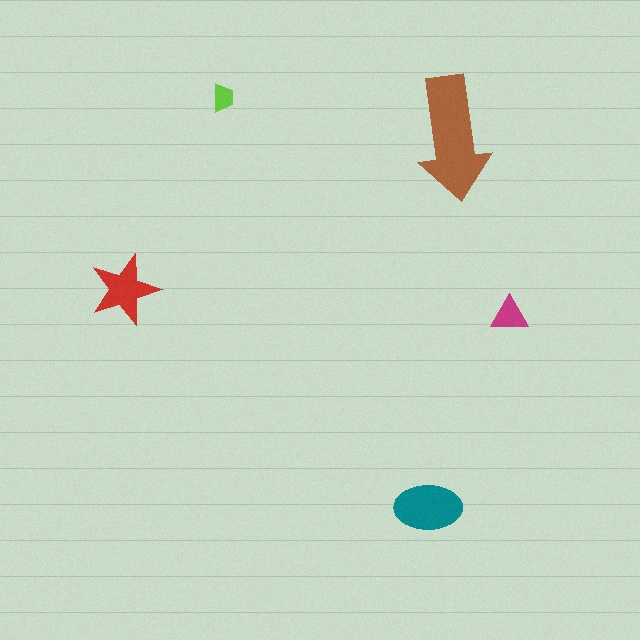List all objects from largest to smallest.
The brown arrow, the teal ellipse, the red star, the magenta triangle, the lime trapezoid.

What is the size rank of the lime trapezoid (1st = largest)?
5th.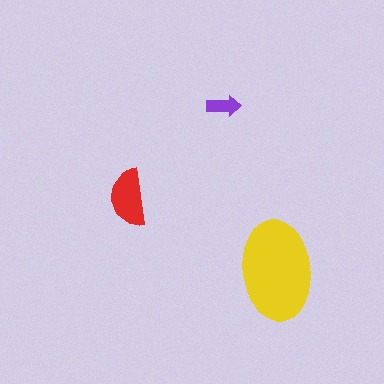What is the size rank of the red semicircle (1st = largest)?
2nd.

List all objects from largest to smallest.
The yellow ellipse, the red semicircle, the purple arrow.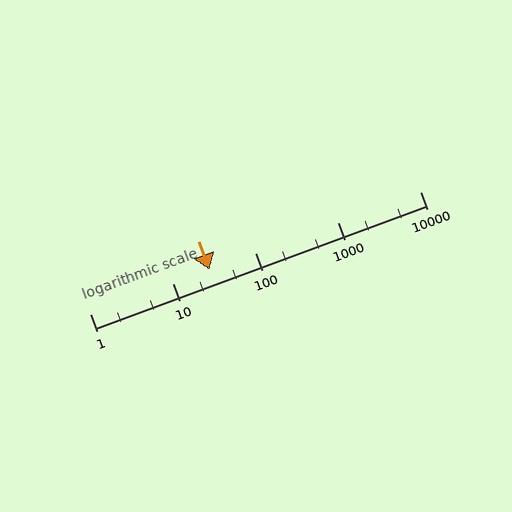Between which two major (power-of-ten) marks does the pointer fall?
The pointer is between 10 and 100.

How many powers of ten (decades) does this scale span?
The scale spans 4 decades, from 1 to 10000.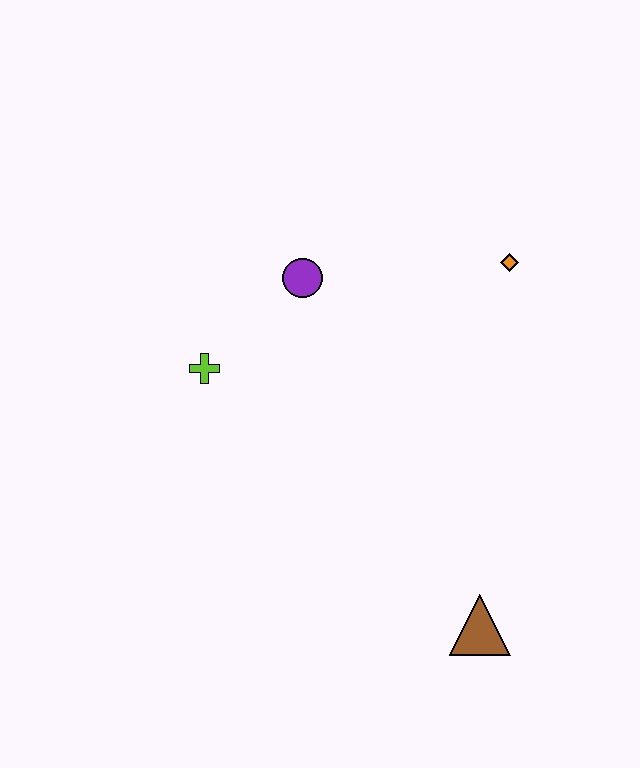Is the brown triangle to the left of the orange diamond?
Yes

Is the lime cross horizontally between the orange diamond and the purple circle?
No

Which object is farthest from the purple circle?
The brown triangle is farthest from the purple circle.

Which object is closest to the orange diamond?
The purple circle is closest to the orange diamond.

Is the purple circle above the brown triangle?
Yes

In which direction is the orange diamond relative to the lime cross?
The orange diamond is to the right of the lime cross.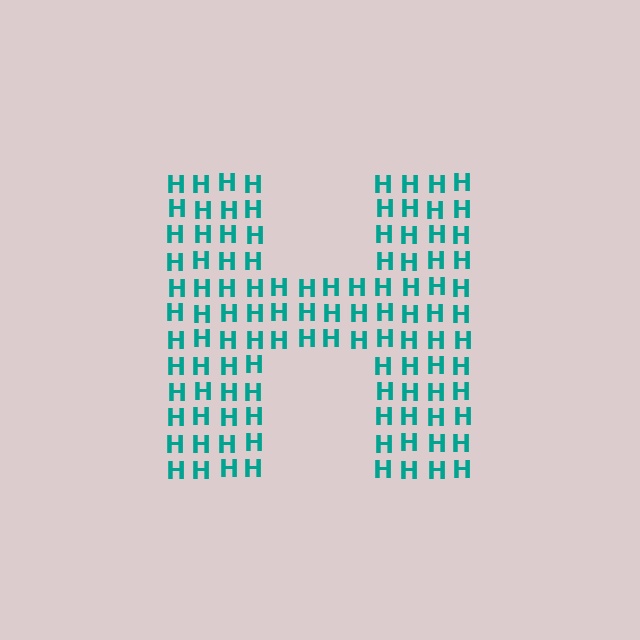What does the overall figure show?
The overall figure shows the letter H.